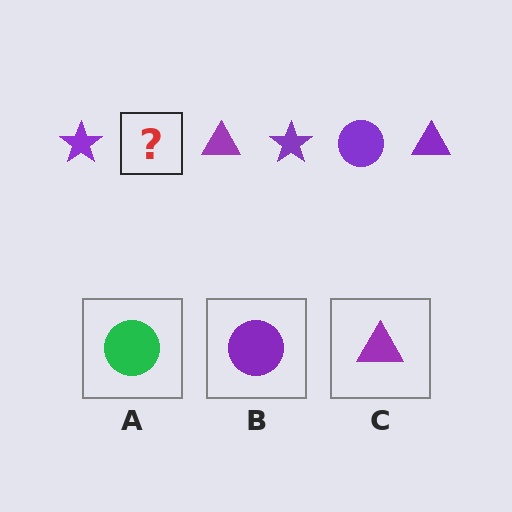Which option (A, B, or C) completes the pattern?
B.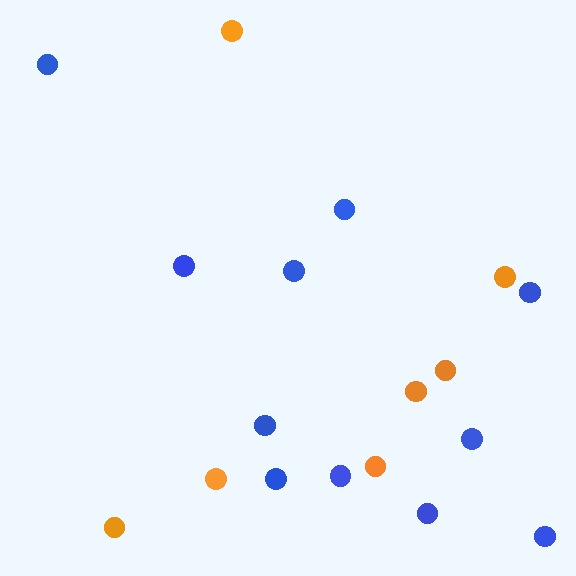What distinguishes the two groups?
There are 2 groups: one group of orange circles (7) and one group of blue circles (11).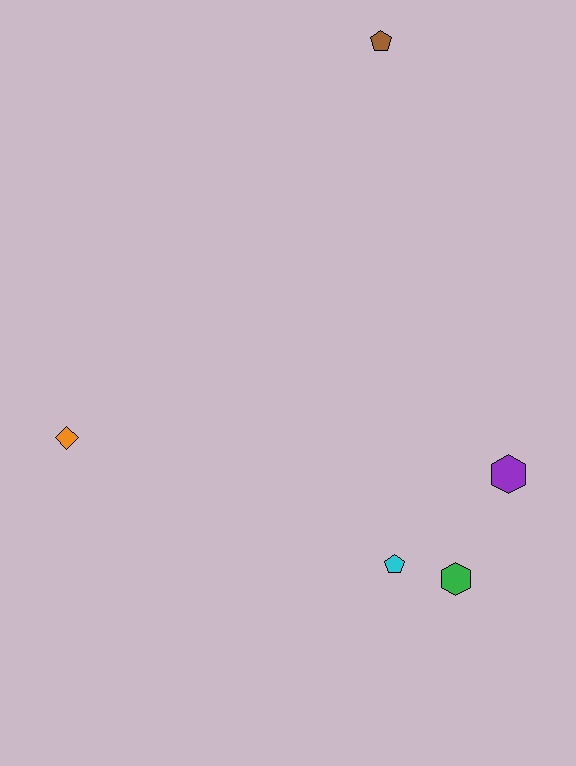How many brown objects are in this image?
There is 1 brown object.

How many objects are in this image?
There are 5 objects.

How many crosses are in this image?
There are no crosses.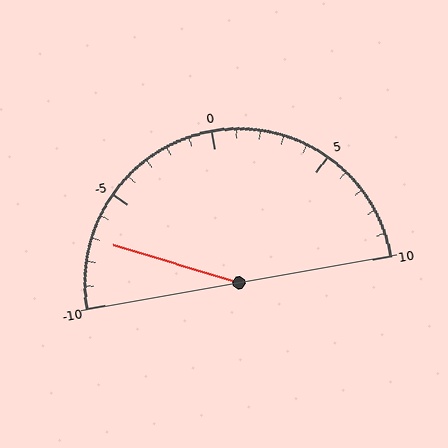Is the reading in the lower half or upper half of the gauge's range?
The reading is in the lower half of the range (-10 to 10).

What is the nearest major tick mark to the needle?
The nearest major tick mark is -5.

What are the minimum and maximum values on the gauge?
The gauge ranges from -10 to 10.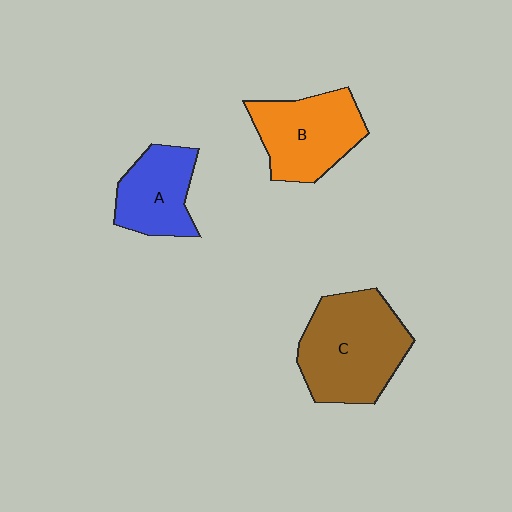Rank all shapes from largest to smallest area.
From largest to smallest: C (brown), B (orange), A (blue).